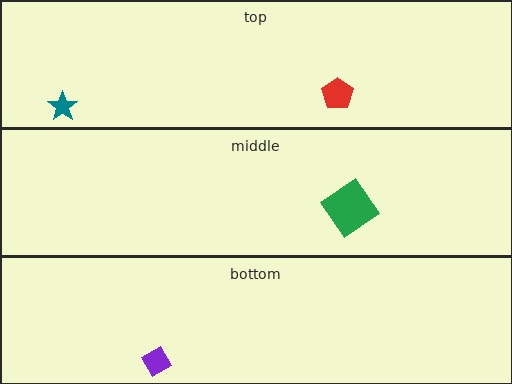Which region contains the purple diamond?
The bottom region.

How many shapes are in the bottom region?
1.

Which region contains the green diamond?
The middle region.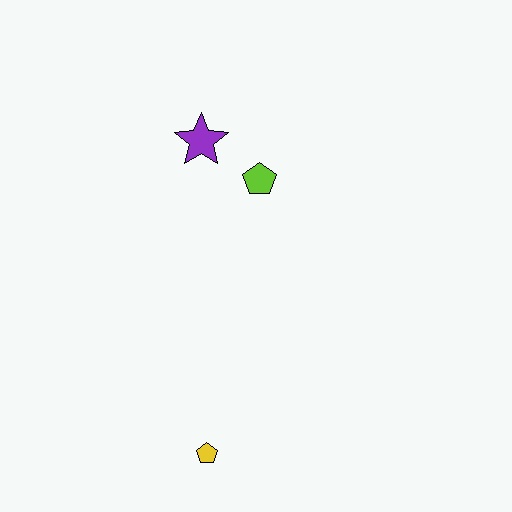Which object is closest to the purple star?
The lime pentagon is closest to the purple star.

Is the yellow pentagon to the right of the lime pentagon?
No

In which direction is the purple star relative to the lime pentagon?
The purple star is to the left of the lime pentagon.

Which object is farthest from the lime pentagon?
The yellow pentagon is farthest from the lime pentagon.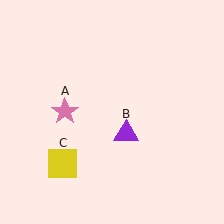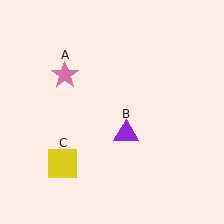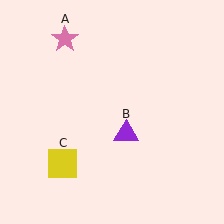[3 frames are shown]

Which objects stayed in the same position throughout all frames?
Purple triangle (object B) and yellow square (object C) remained stationary.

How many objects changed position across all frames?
1 object changed position: pink star (object A).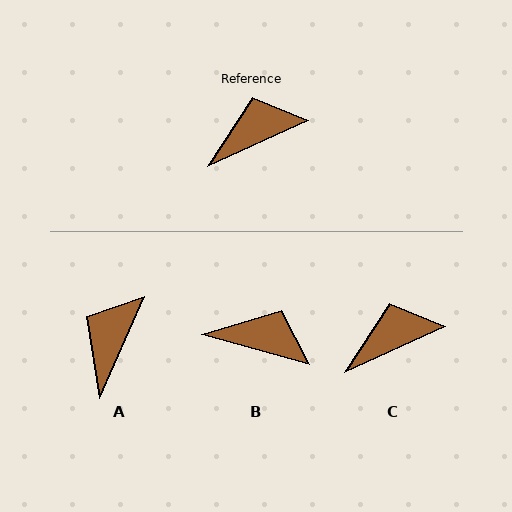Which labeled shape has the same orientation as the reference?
C.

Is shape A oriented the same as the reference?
No, it is off by about 41 degrees.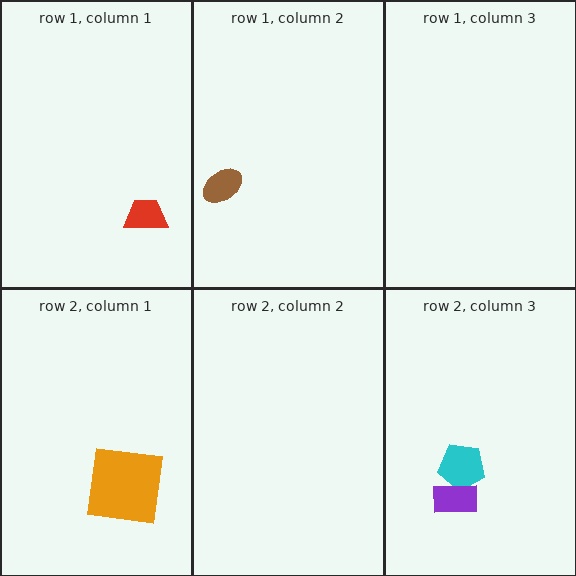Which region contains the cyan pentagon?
The row 2, column 3 region.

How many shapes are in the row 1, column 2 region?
1.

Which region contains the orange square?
The row 2, column 1 region.